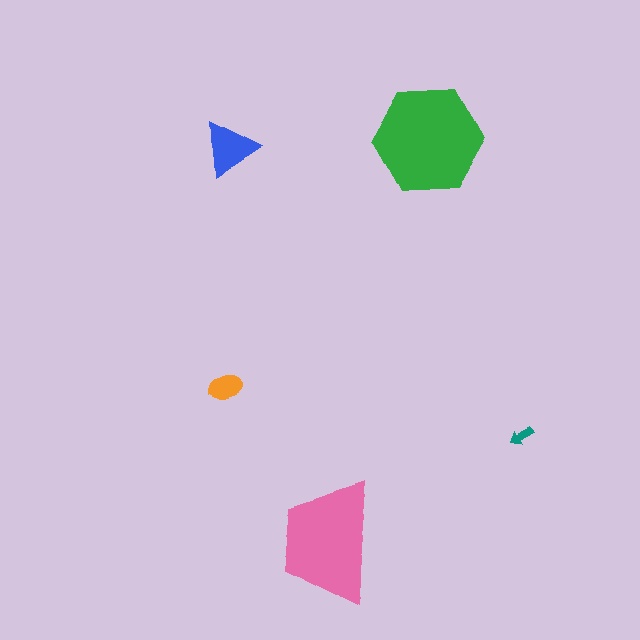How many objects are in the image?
There are 5 objects in the image.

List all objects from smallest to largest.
The teal arrow, the orange ellipse, the blue triangle, the pink trapezoid, the green hexagon.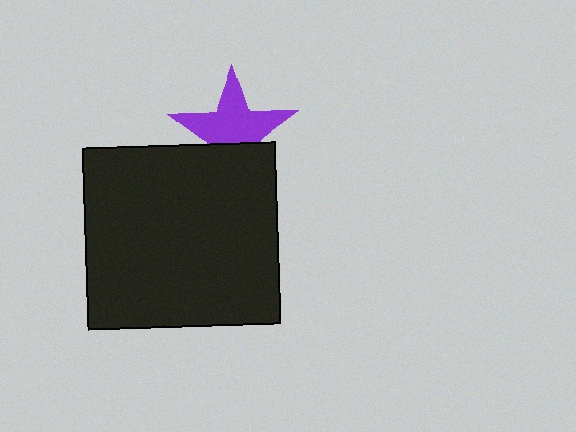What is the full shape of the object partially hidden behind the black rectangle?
The partially hidden object is a purple star.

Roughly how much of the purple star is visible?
Most of it is visible (roughly 65%).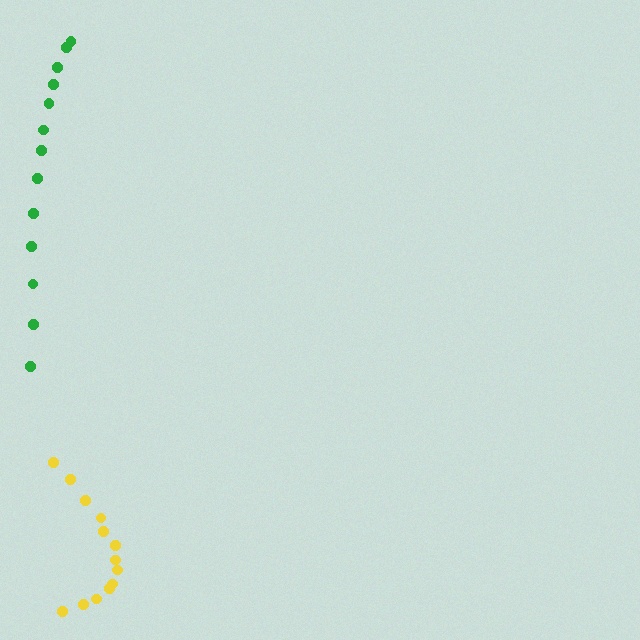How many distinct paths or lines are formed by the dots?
There are 2 distinct paths.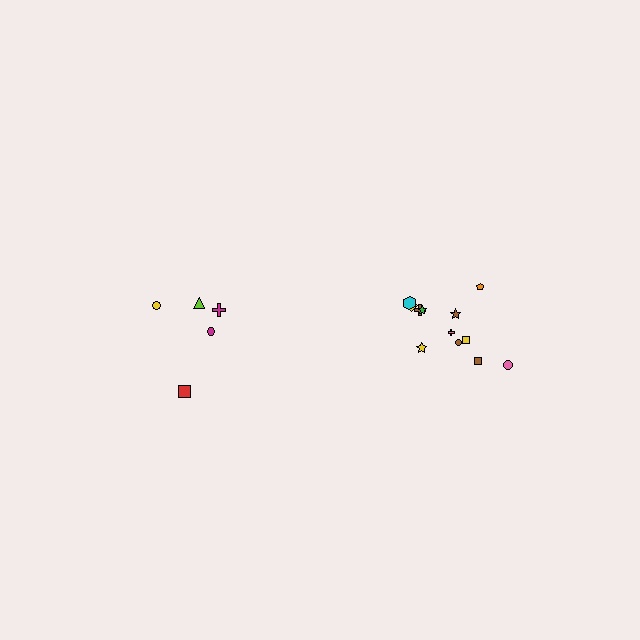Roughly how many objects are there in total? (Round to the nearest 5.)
Roughly 15 objects in total.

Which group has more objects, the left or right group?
The right group.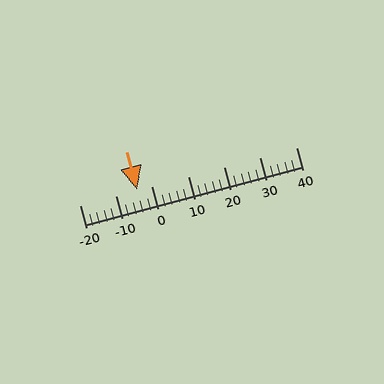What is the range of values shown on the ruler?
The ruler shows values from -20 to 40.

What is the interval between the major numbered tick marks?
The major tick marks are spaced 10 units apart.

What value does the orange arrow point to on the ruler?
The orange arrow points to approximately -4.